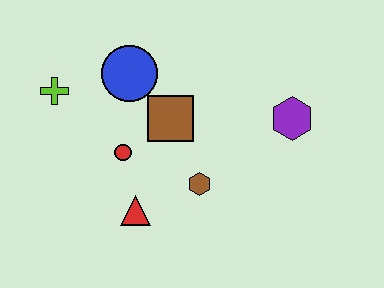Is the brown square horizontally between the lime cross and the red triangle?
No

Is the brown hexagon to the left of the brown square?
No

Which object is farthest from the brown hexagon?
The lime cross is farthest from the brown hexagon.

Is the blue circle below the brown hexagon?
No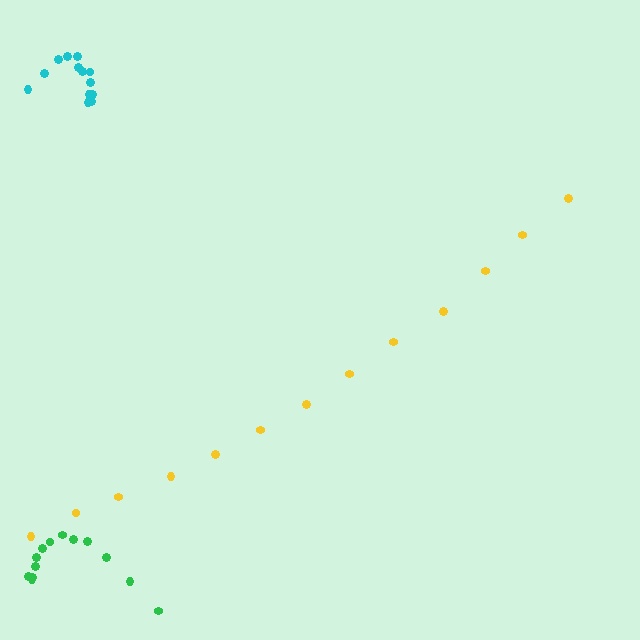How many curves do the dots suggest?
There are 3 distinct paths.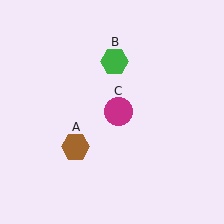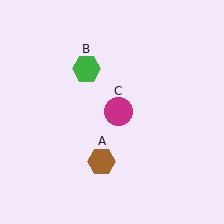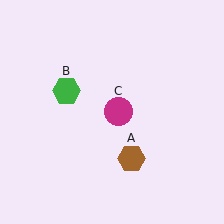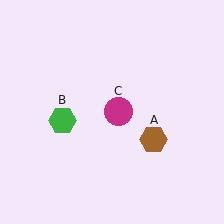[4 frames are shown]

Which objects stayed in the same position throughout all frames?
Magenta circle (object C) remained stationary.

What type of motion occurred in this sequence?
The brown hexagon (object A), green hexagon (object B) rotated counterclockwise around the center of the scene.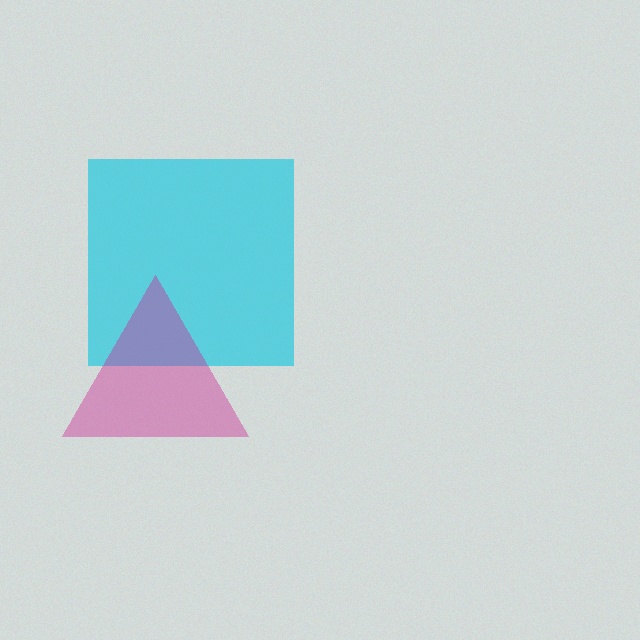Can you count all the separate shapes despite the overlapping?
Yes, there are 2 separate shapes.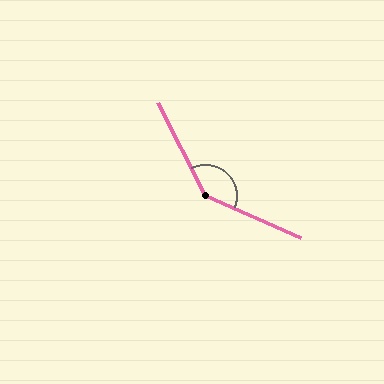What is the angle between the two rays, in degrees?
Approximately 140 degrees.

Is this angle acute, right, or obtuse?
It is obtuse.